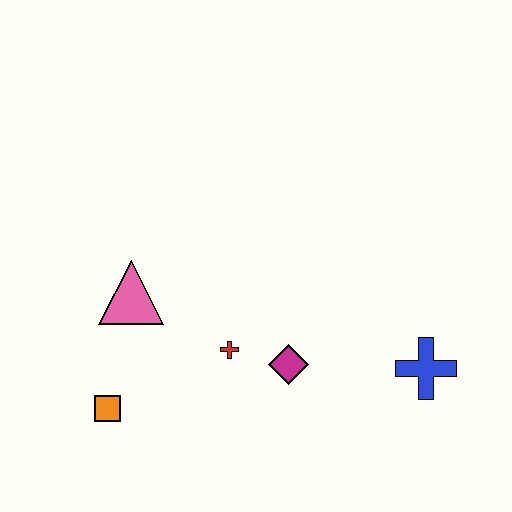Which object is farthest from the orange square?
The blue cross is farthest from the orange square.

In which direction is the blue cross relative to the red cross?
The blue cross is to the right of the red cross.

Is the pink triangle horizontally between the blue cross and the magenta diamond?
No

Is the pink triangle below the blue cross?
No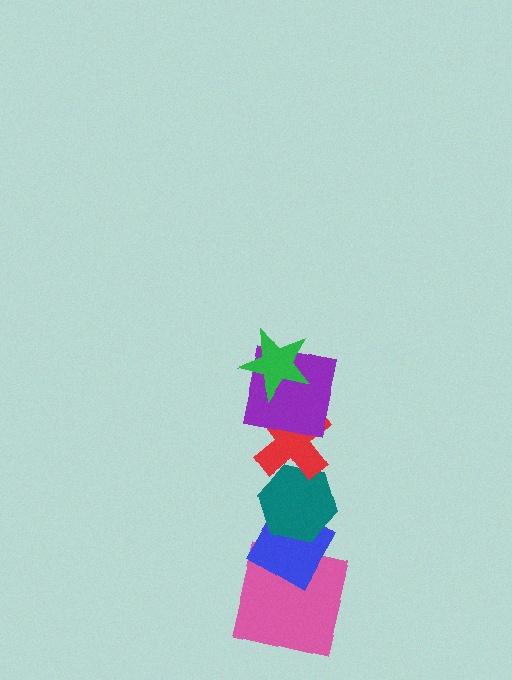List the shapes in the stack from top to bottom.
From top to bottom: the green star, the purple square, the red cross, the teal hexagon, the blue diamond, the pink square.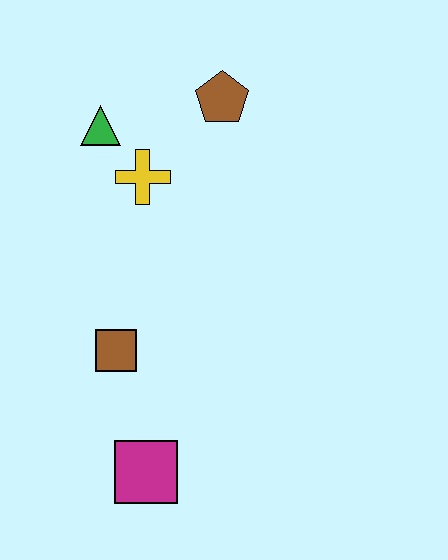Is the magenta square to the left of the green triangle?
No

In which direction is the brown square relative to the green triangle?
The brown square is below the green triangle.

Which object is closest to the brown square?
The magenta square is closest to the brown square.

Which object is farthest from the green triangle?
The magenta square is farthest from the green triangle.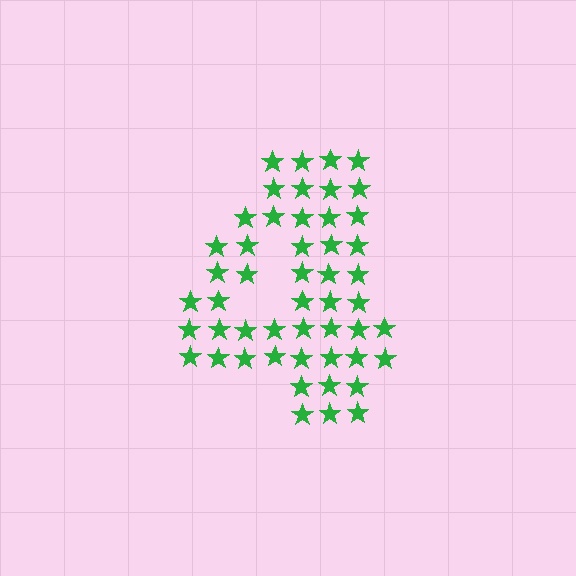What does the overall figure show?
The overall figure shows the digit 4.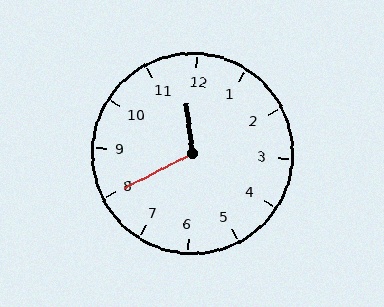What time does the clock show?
11:40.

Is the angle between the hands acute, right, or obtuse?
It is obtuse.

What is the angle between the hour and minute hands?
Approximately 110 degrees.